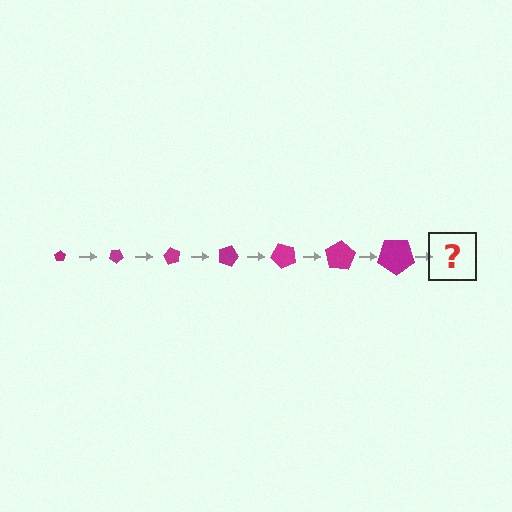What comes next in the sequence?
The next element should be a pentagon, larger than the previous one and rotated 210 degrees from the start.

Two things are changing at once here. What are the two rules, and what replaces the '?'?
The two rules are that the pentagon grows larger each step and it rotates 30 degrees each step. The '?' should be a pentagon, larger than the previous one and rotated 210 degrees from the start.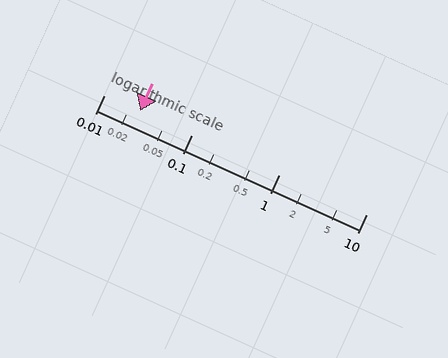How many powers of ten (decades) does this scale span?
The scale spans 3 decades, from 0.01 to 10.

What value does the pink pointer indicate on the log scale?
The pointer indicates approximately 0.026.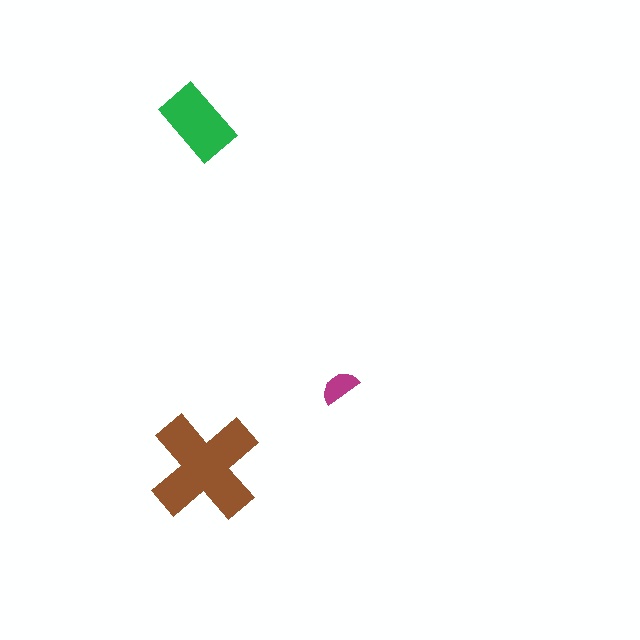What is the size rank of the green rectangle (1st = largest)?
2nd.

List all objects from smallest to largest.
The magenta semicircle, the green rectangle, the brown cross.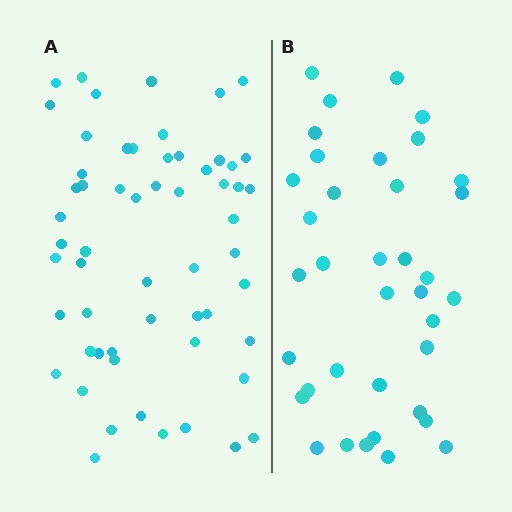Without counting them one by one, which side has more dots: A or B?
Region A (the left region) has more dots.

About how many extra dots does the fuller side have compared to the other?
Region A has approximately 20 more dots than region B.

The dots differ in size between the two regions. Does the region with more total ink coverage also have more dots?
No. Region B has more total ink coverage because its dots are larger, but region A actually contains more individual dots. Total area can be misleading — the number of items is what matters here.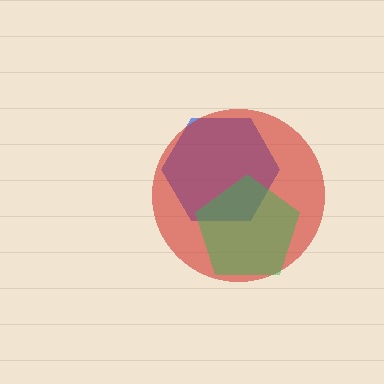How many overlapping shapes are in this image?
There are 3 overlapping shapes in the image.